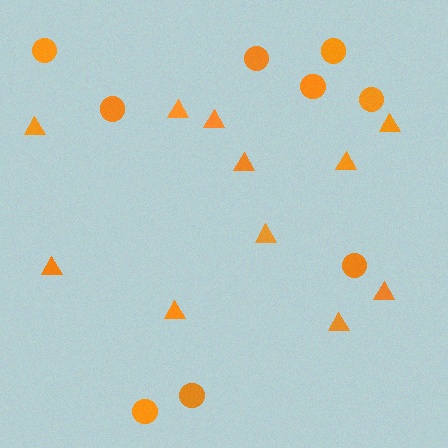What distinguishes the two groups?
There are 2 groups: one group of triangles (11) and one group of circles (9).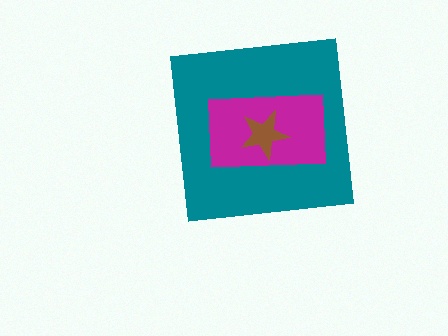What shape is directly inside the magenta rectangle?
The brown star.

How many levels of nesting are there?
3.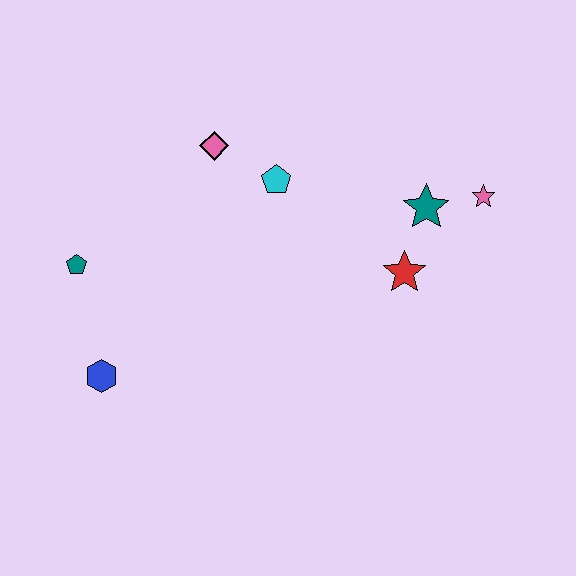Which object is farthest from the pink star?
The blue hexagon is farthest from the pink star.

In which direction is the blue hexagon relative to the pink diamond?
The blue hexagon is below the pink diamond.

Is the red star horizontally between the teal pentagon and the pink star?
Yes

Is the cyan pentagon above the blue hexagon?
Yes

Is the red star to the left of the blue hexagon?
No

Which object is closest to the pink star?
The teal star is closest to the pink star.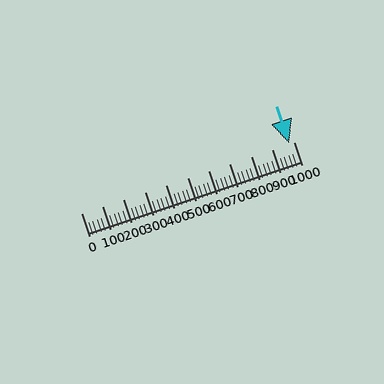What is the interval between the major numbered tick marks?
The major tick marks are spaced 100 units apart.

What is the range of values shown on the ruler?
The ruler shows values from 0 to 1000.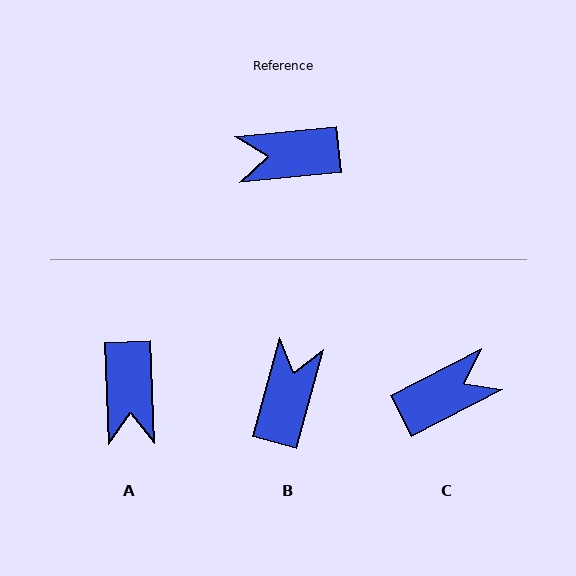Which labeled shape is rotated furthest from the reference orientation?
C, about 158 degrees away.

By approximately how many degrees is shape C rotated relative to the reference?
Approximately 158 degrees clockwise.